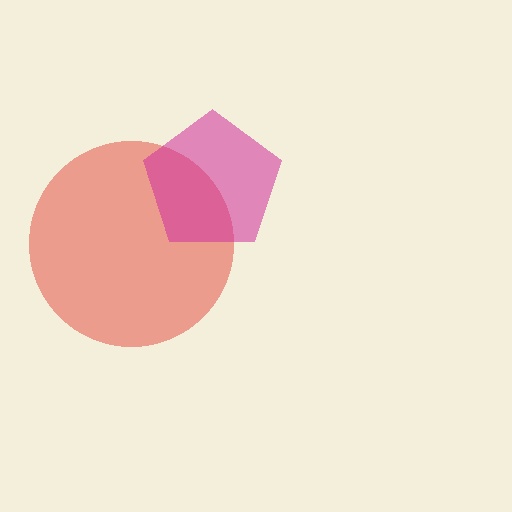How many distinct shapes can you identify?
There are 2 distinct shapes: a red circle, a magenta pentagon.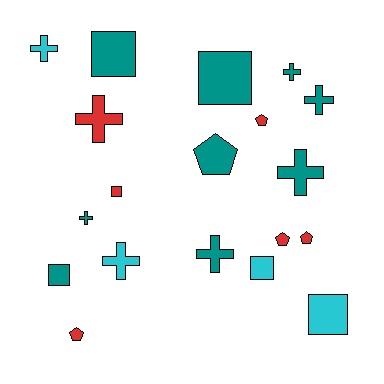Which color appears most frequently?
Teal, with 9 objects.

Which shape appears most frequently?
Cross, with 8 objects.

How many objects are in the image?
There are 19 objects.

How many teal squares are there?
There are 3 teal squares.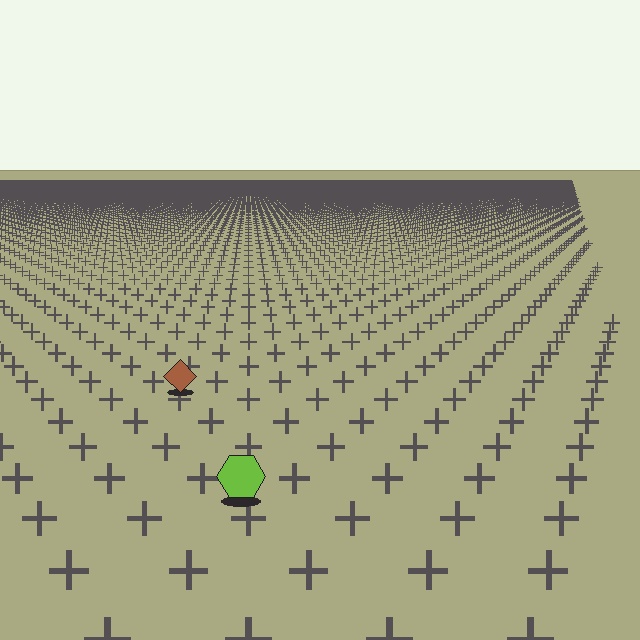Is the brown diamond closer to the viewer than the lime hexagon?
No. The lime hexagon is closer — you can tell from the texture gradient: the ground texture is coarser near it.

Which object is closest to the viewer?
The lime hexagon is closest. The texture marks near it are larger and more spread out.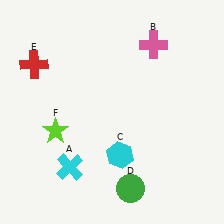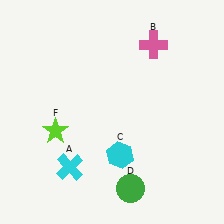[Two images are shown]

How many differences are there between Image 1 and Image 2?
There is 1 difference between the two images.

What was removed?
The red cross (E) was removed in Image 2.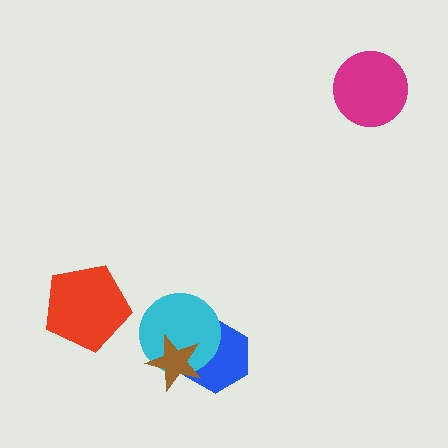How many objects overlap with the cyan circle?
2 objects overlap with the cyan circle.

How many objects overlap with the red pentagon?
0 objects overlap with the red pentagon.